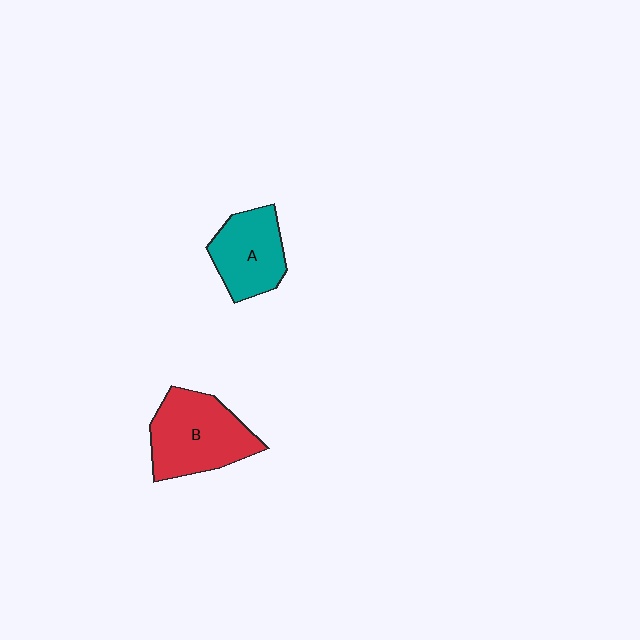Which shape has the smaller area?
Shape A (teal).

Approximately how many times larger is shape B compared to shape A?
Approximately 1.3 times.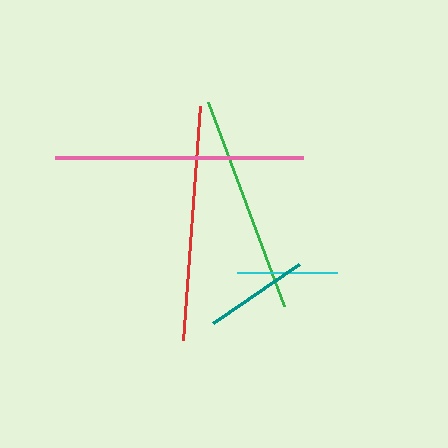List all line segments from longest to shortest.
From longest to shortest: pink, red, green, teal, cyan.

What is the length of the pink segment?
The pink segment is approximately 248 pixels long.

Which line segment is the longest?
The pink line is the longest at approximately 248 pixels.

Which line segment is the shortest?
The cyan line is the shortest at approximately 100 pixels.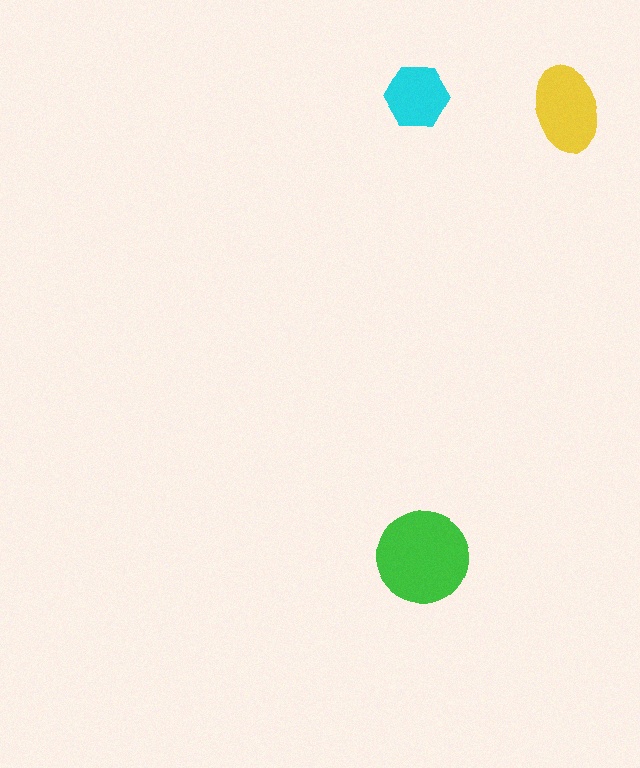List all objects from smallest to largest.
The cyan hexagon, the yellow ellipse, the green circle.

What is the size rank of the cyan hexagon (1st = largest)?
3rd.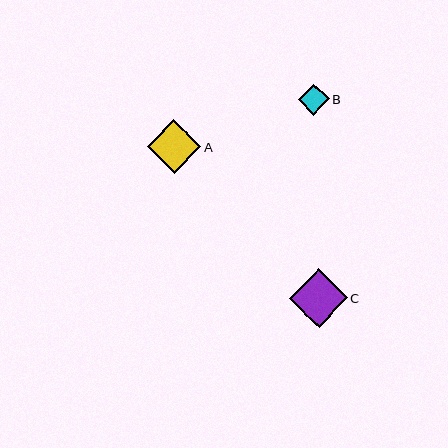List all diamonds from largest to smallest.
From largest to smallest: C, A, B.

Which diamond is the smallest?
Diamond B is the smallest with a size of approximately 31 pixels.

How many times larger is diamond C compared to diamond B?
Diamond C is approximately 1.9 times the size of diamond B.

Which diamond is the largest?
Diamond C is the largest with a size of approximately 58 pixels.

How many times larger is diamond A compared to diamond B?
Diamond A is approximately 1.7 times the size of diamond B.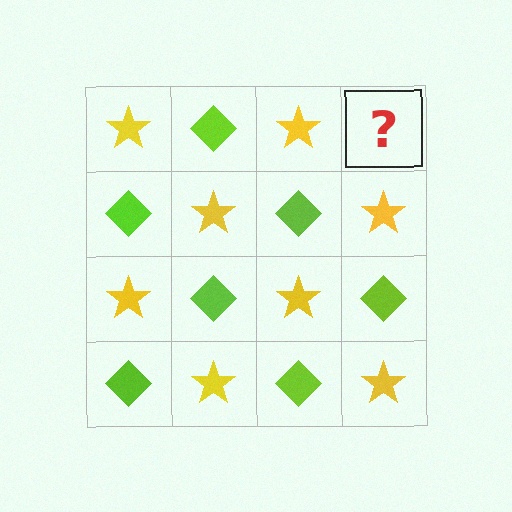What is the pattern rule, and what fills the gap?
The rule is that it alternates yellow star and lime diamond in a checkerboard pattern. The gap should be filled with a lime diamond.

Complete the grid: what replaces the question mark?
The question mark should be replaced with a lime diamond.